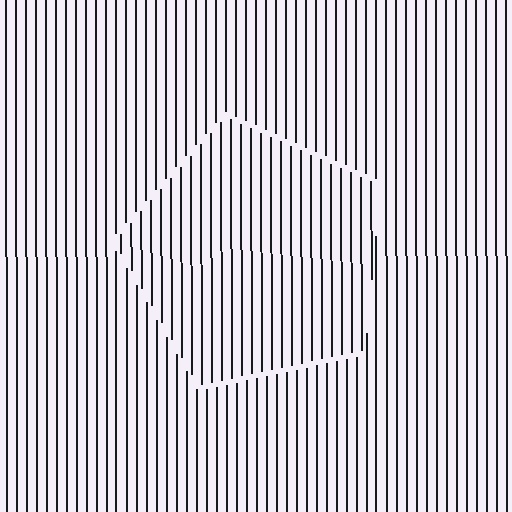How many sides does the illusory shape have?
5 sides — the line-ends trace a pentagon.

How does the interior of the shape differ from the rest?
The interior of the shape contains the same grating, shifted by half a period — the contour is defined by the phase discontinuity where line-ends from the inner and outer gratings abut.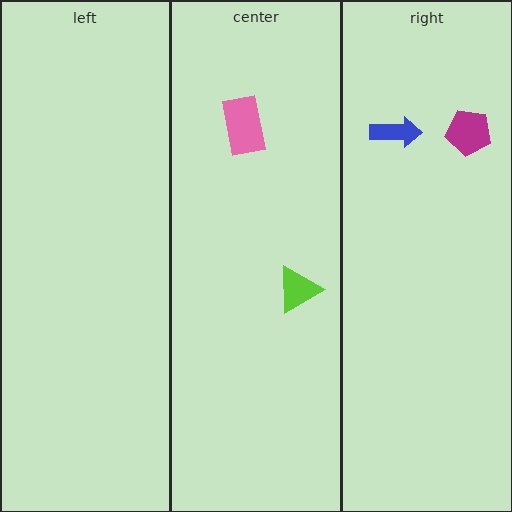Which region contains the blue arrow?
The right region.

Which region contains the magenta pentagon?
The right region.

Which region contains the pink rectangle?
The center region.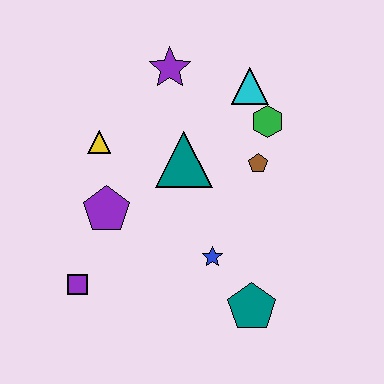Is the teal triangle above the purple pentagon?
Yes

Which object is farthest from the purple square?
The cyan triangle is farthest from the purple square.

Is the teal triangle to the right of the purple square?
Yes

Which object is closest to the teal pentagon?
The blue star is closest to the teal pentagon.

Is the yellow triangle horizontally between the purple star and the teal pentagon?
No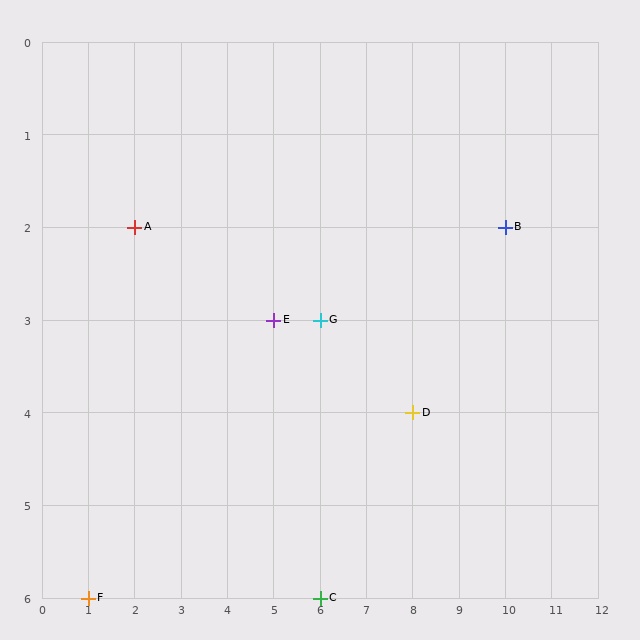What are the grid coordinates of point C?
Point C is at grid coordinates (6, 6).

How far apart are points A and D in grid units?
Points A and D are 6 columns and 2 rows apart (about 6.3 grid units diagonally).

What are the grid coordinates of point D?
Point D is at grid coordinates (8, 4).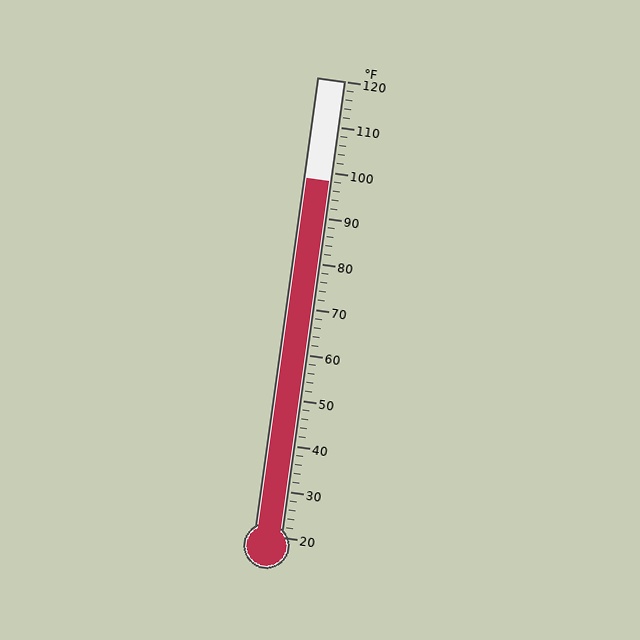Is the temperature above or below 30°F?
The temperature is above 30°F.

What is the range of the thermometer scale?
The thermometer scale ranges from 20°F to 120°F.